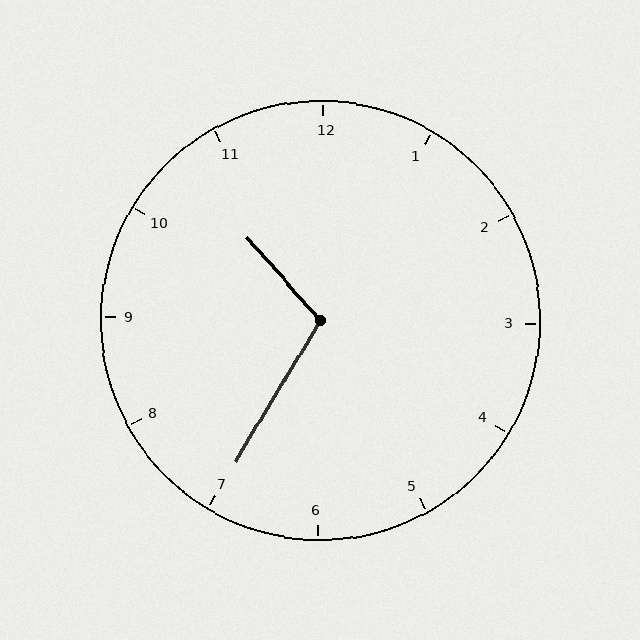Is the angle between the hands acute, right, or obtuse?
It is obtuse.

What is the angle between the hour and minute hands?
Approximately 108 degrees.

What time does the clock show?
10:35.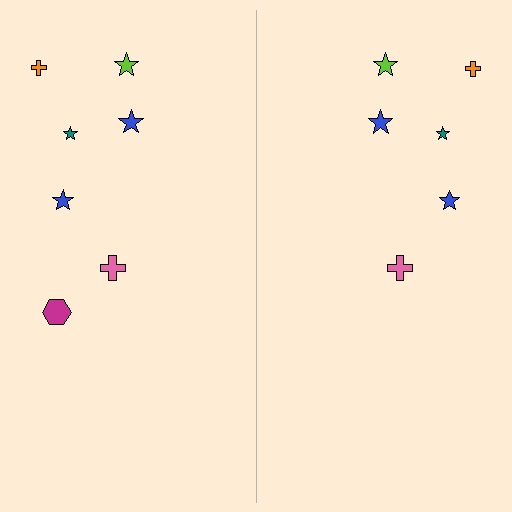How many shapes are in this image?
There are 13 shapes in this image.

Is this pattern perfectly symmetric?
No, the pattern is not perfectly symmetric. A magenta hexagon is missing from the right side.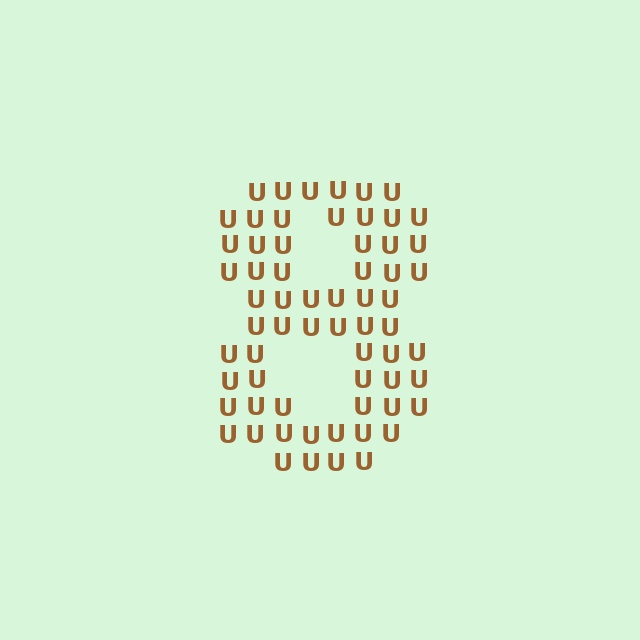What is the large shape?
The large shape is the digit 8.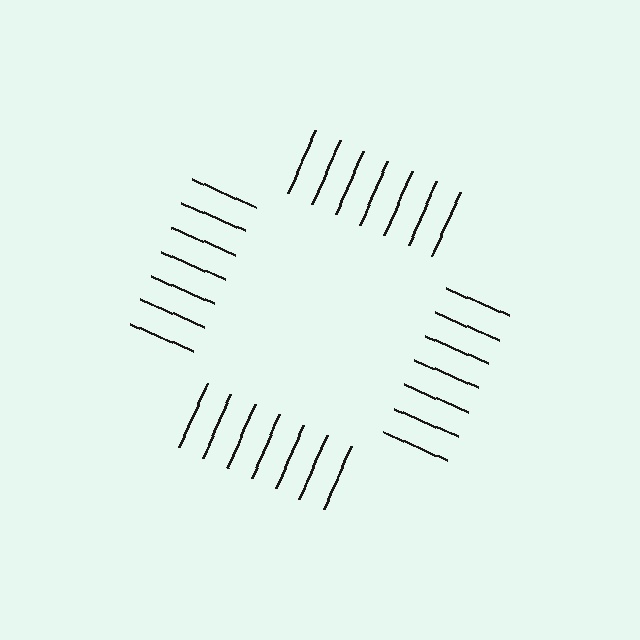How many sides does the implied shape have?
4 sides — the line-ends trace a square.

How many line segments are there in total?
28 — 7 along each of the 4 edges.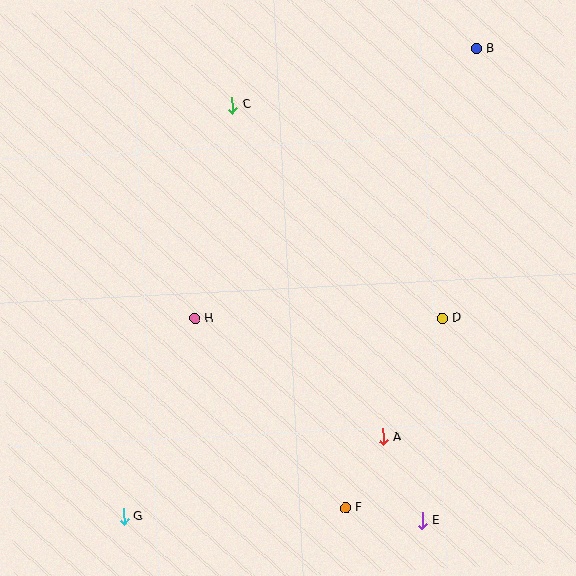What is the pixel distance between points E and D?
The distance between E and D is 203 pixels.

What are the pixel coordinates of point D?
Point D is at (442, 319).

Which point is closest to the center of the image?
Point H at (195, 319) is closest to the center.